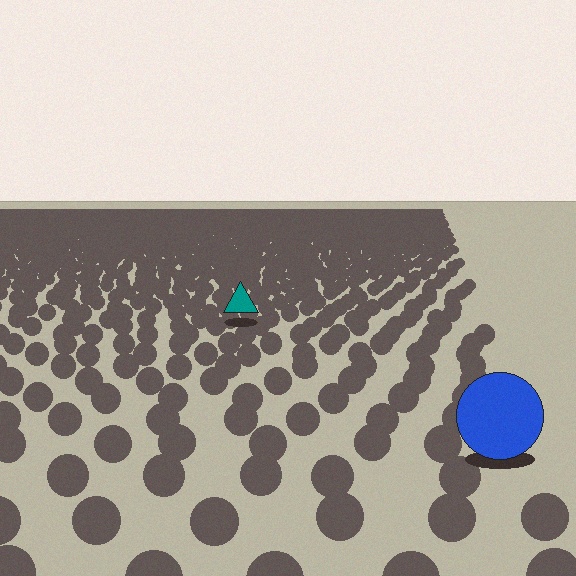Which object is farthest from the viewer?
The teal triangle is farthest from the viewer. It appears smaller and the ground texture around it is denser.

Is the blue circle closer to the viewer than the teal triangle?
Yes. The blue circle is closer — you can tell from the texture gradient: the ground texture is coarser near it.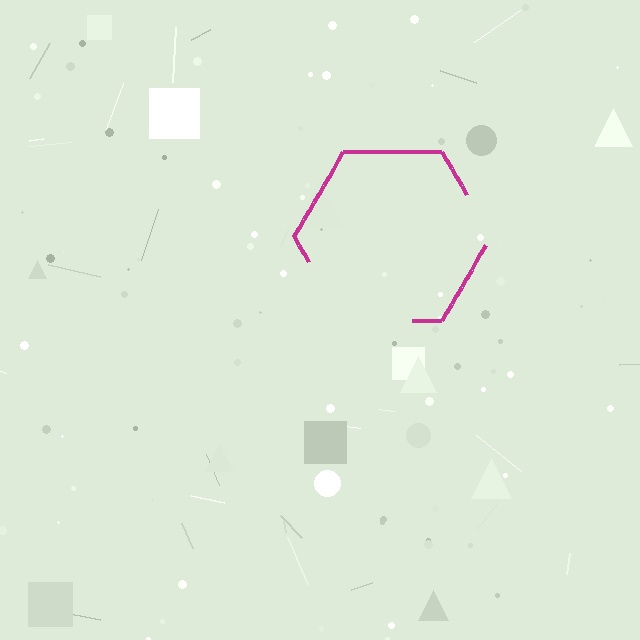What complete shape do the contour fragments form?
The contour fragments form a hexagon.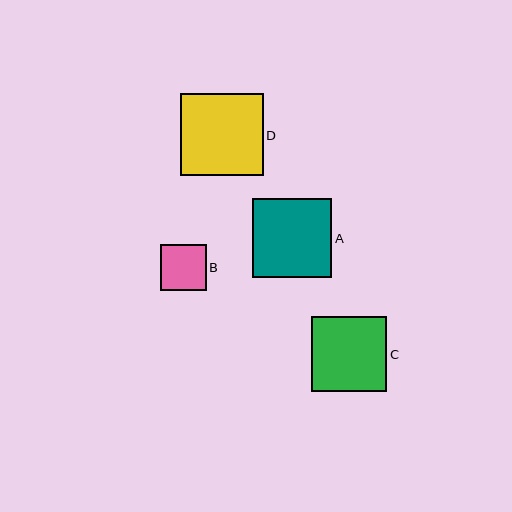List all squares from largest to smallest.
From largest to smallest: D, A, C, B.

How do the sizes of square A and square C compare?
Square A and square C are approximately the same size.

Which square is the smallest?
Square B is the smallest with a size of approximately 46 pixels.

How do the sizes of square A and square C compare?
Square A and square C are approximately the same size.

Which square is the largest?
Square D is the largest with a size of approximately 82 pixels.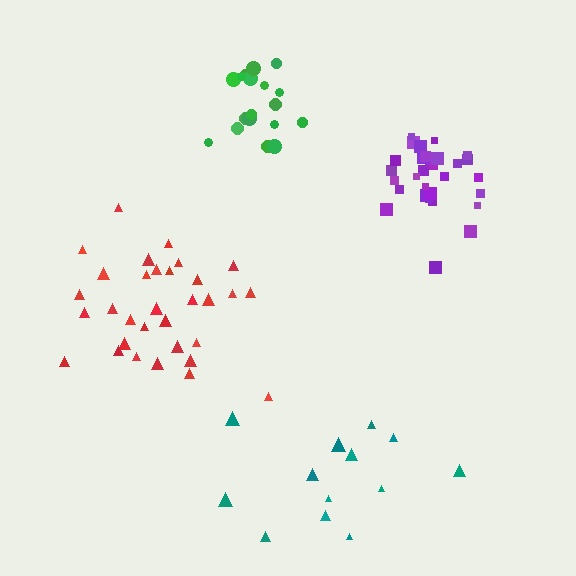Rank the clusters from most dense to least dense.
purple, green, red, teal.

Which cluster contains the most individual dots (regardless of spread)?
Red (32).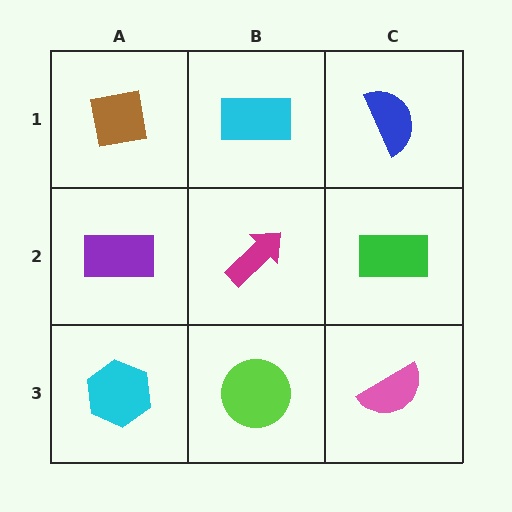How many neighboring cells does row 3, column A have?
2.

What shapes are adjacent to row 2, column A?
A brown square (row 1, column A), a cyan hexagon (row 3, column A), a magenta arrow (row 2, column B).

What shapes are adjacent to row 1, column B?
A magenta arrow (row 2, column B), a brown square (row 1, column A), a blue semicircle (row 1, column C).